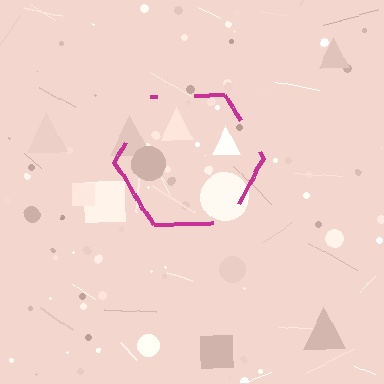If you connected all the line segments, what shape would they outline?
They would outline a hexagon.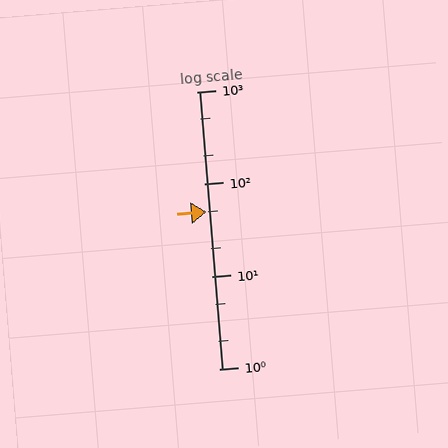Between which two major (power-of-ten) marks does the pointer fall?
The pointer is between 10 and 100.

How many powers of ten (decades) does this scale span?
The scale spans 3 decades, from 1 to 1000.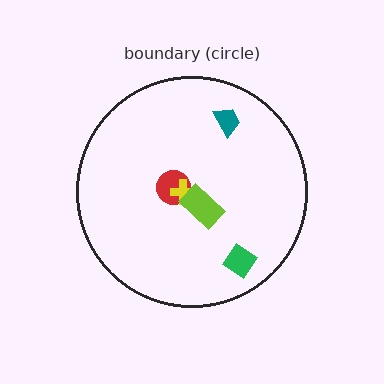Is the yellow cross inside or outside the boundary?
Inside.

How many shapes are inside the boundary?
5 inside, 0 outside.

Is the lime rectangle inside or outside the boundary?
Inside.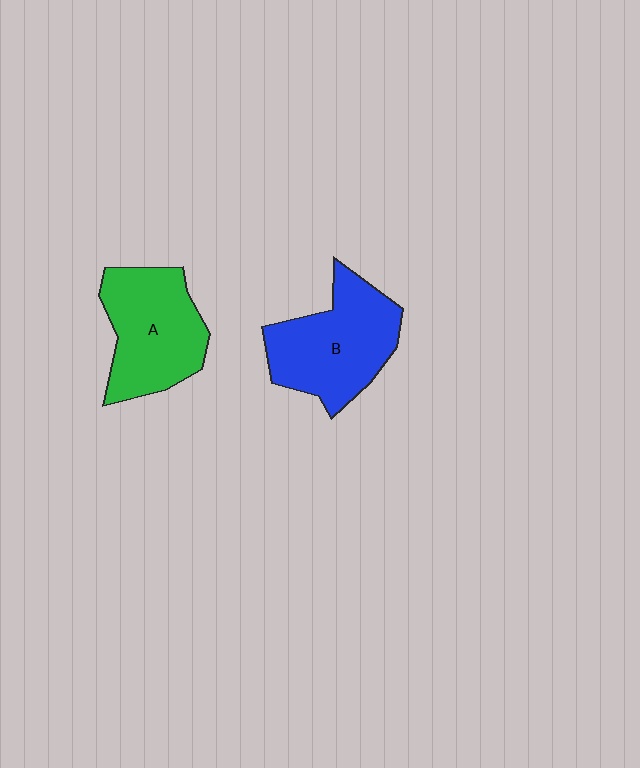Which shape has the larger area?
Shape B (blue).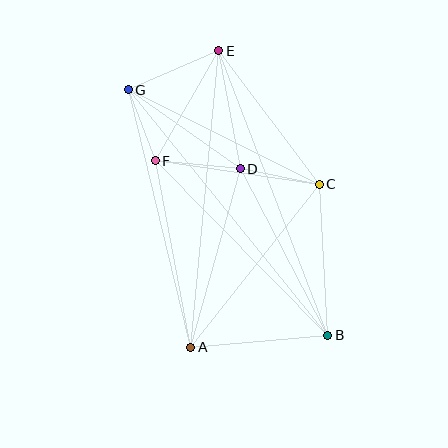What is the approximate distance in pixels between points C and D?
The distance between C and D is approximately 80 pixels.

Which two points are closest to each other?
Points F and G are closest to each other.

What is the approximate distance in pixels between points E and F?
The distance between E and F is approximately 127 pixels.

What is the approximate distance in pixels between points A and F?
The distance between A and F is approximately 190 pixels.